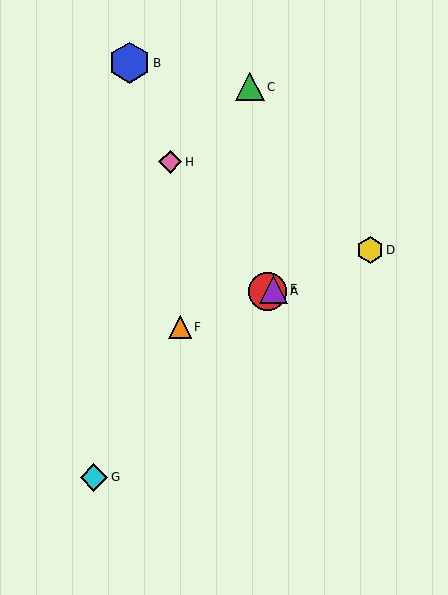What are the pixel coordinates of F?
Object F is at (180, 327).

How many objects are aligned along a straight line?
4 objects (A, D, E, F) are aligned along a straight line.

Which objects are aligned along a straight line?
Objects A, D, E, F are aligned along a straight line.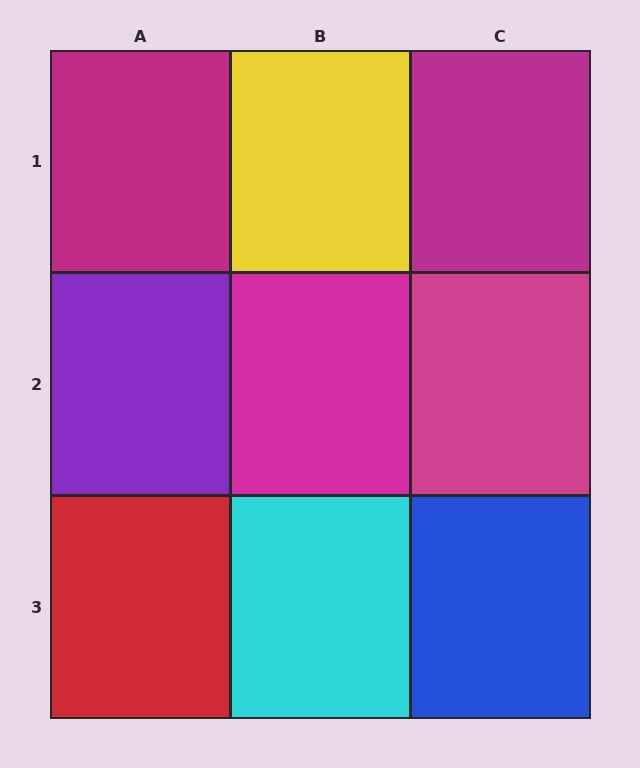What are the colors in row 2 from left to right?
Purple, magenta, magenta.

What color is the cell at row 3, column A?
Red.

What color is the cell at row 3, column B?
Cyan.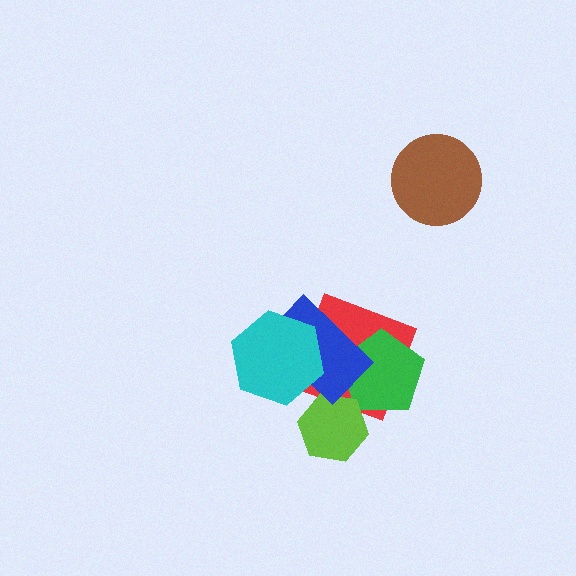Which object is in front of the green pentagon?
The blue rectangle is in front of the green pentagon.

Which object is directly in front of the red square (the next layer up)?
The green pentagon is directly in front of the red square.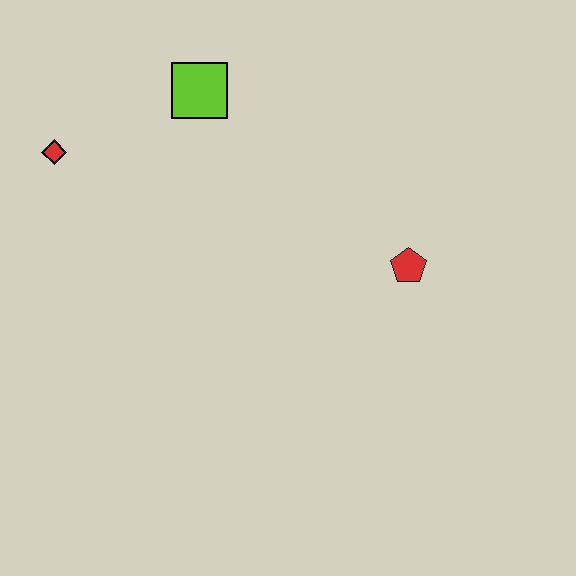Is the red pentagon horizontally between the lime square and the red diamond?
No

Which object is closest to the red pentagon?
The lime square is closest to the red pentagon.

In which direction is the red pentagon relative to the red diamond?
The red pentagon is to the right of the red diamond.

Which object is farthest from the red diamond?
The red pentagon is farthest from the red diamond.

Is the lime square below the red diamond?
No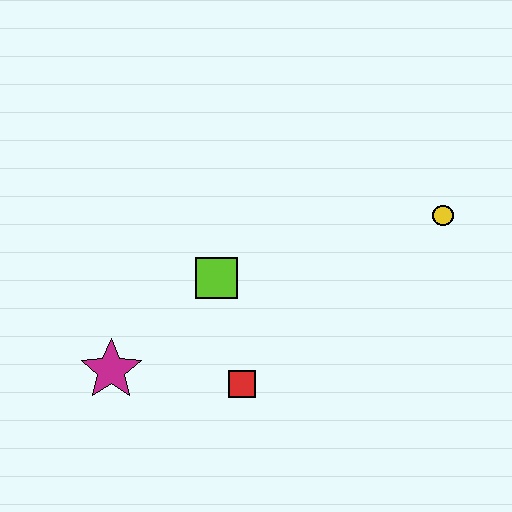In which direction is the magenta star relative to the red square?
The magenta star is to the left of the red square.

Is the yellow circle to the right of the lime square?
Yes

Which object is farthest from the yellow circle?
The magenta star is farthest from the yellow circle.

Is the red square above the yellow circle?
No